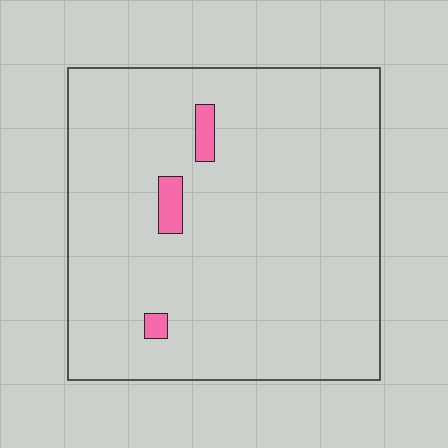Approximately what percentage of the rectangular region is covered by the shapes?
Approximately 5%.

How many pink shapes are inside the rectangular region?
3.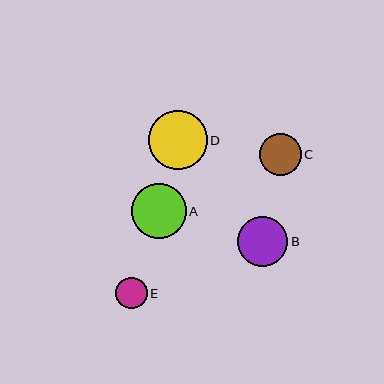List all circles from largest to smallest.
From largest to smallest: D, A, B, C, E.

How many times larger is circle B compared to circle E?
Circle B is approximately 1.6 times the size of circle E.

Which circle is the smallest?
Circle E is the smallest with a size of approximately 31 pixels.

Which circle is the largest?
Circle D is the largest with a size of approximately 58 pixels.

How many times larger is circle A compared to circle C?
Circle A is approximately 1.3 times the size of circle C.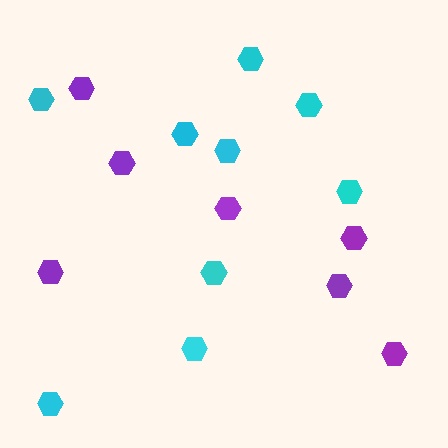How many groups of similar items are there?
There are 2 groups: one group of cyan hexagons (9) and one group of purple hexagons (7).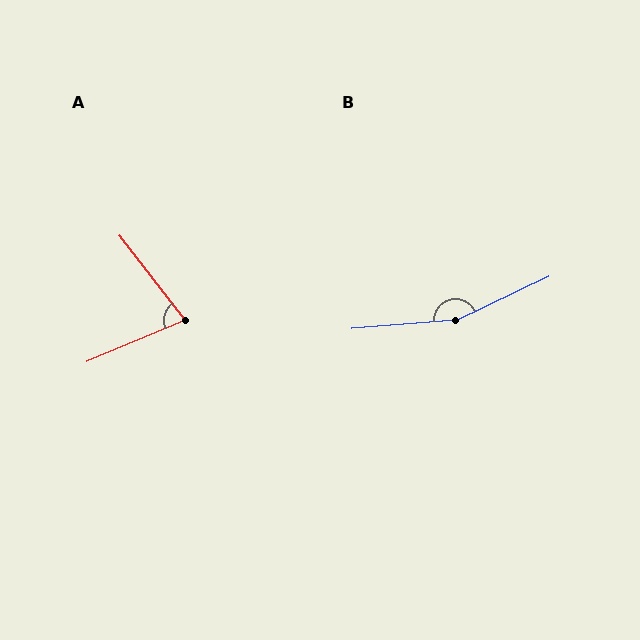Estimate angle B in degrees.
Approximately 159 degrees.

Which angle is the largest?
B, at approximately 159 degrees.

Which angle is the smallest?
A, at approximately 75 degrees.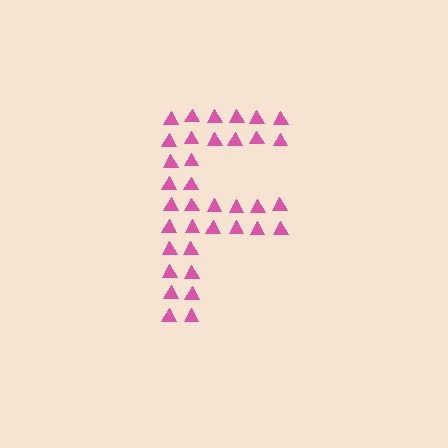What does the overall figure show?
The overall figure shows the letter F.